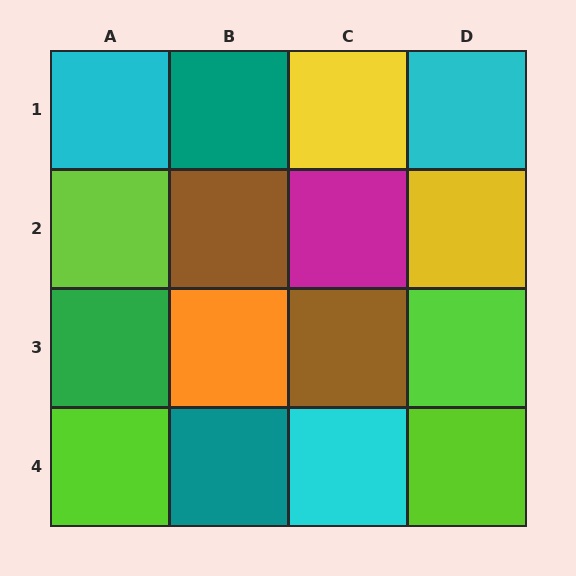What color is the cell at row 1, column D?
Cyan.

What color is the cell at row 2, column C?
Magenta.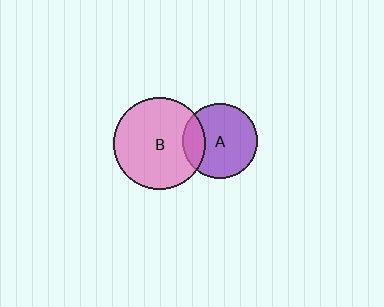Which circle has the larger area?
Circle B (pink).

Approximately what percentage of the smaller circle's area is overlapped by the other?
Approximately 20%.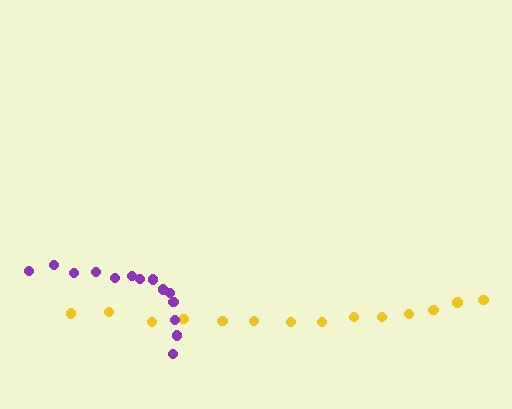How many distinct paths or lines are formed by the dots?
There are 2 distinct paths.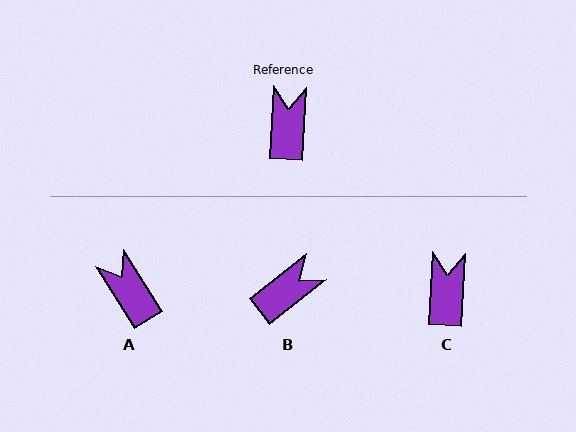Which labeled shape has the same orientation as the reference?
C.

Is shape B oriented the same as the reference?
No, it is off by about 49 degrees.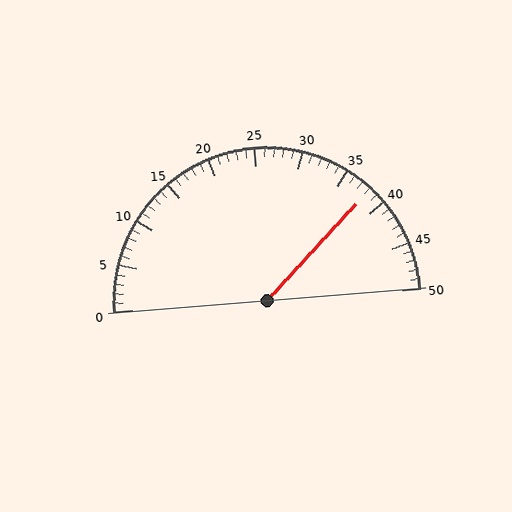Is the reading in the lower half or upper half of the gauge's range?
The reading is in the upper half of the range (0 to 50).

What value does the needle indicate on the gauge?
The needle indicates approximately 38.